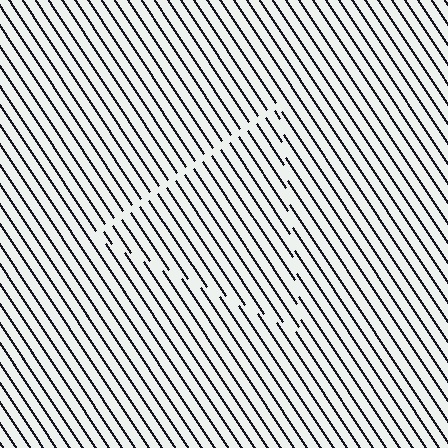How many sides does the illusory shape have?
3 sides — the line-ends trace a triangle.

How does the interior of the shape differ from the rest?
The interior of the shape contains the same grating, shifted by half a period — the contour is defined by the phase discontinuity where line-ends from the inner and outer gratings abut.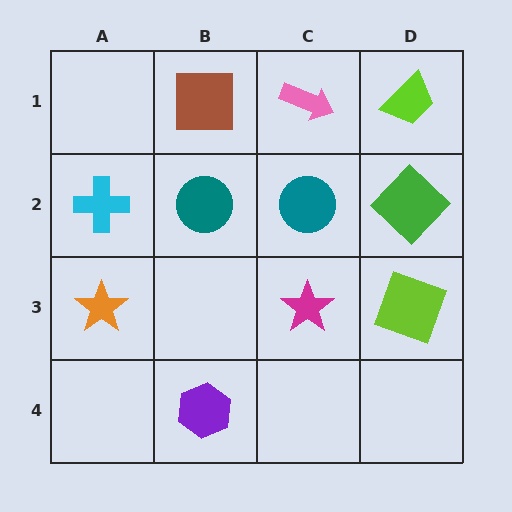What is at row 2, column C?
A teal circle.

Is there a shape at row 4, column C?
No, that cell is empty.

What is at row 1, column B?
A brown square.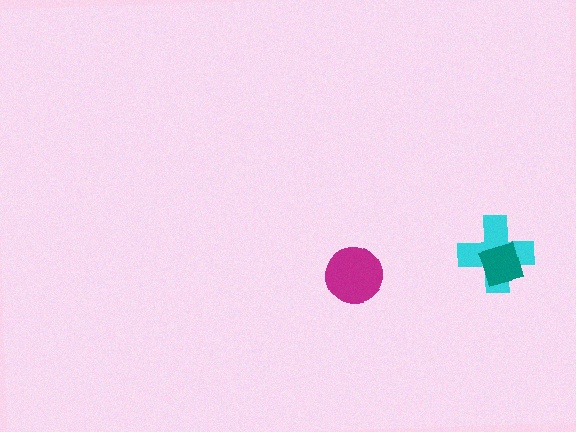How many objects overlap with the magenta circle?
0 objects overlap with the magenta circle.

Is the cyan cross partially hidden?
Yes, it is partially covered by another shape.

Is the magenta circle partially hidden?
No, no other shape covers it.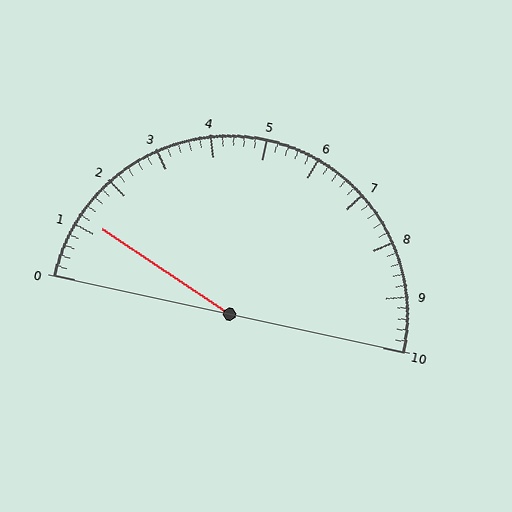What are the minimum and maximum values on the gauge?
The gauge ranges from 0 to 10.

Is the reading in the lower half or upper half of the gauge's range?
The reading is in the lower half of the range (0 to 10).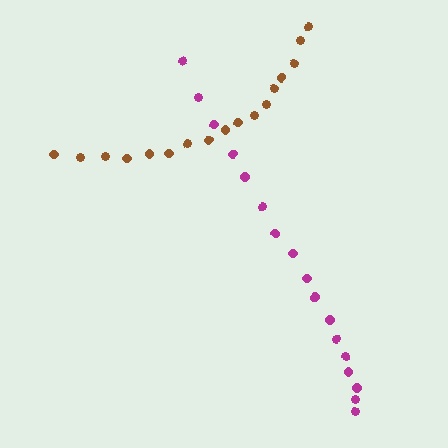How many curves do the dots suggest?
There are 2 distinct paths.